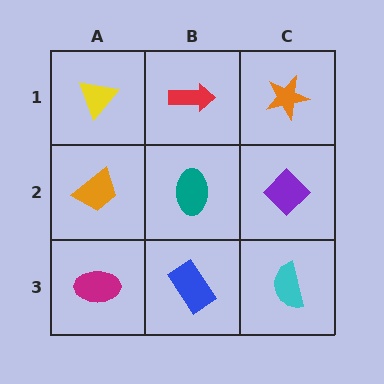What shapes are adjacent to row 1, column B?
A teal ellipse (row 2, column B), a yellow triangle (row 1, column A), an orange star (row 1, column C).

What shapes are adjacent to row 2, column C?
An orange star (row 1, column C), a cyan semicircle (row 3, column C), a teal ellipse (row 2, column B).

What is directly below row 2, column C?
A cyan semicircle.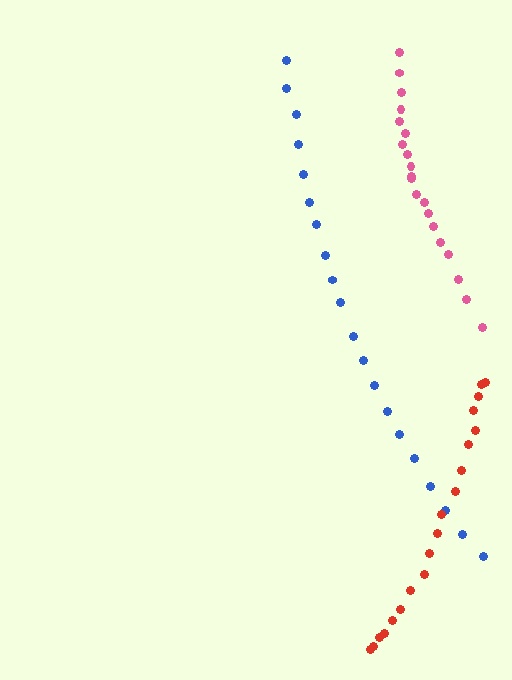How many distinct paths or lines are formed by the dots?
There are 3 distinct paths.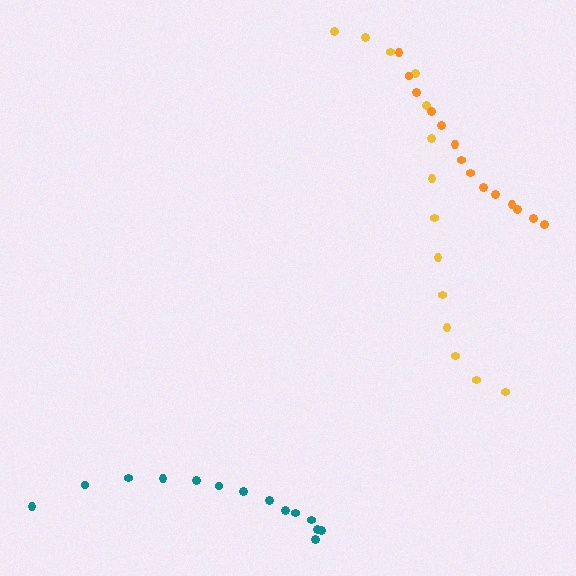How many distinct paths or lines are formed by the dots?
There are 3 distinct paths.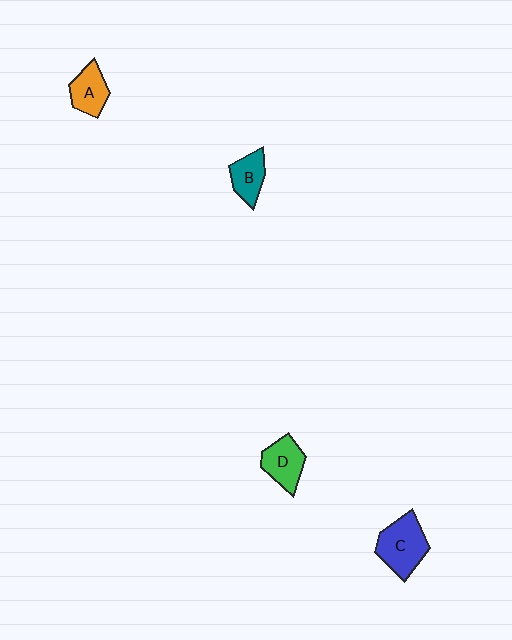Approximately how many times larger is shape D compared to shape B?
Approximately 1.2 times.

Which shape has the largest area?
Shape C (blue).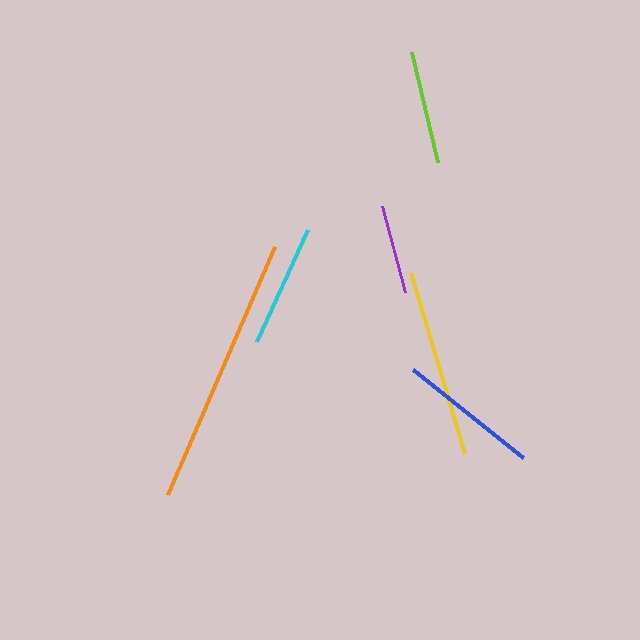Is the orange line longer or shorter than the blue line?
The orange line is longer than the blue line.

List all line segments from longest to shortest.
From longest to shortest: orange, yellow, blue, cyan, lime, purple.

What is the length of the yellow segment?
The yellow segment is approximately 189 pixels long.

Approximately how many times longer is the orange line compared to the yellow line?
The orange line is approximately 1.4 times the length of the yellow line.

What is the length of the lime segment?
The lime segment is approximately 113 pixels long.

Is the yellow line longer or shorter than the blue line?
The yellow line is longer than the blue line.